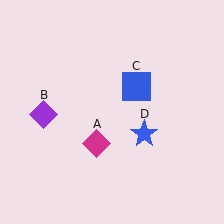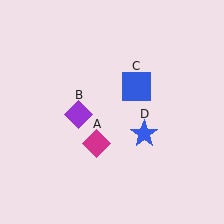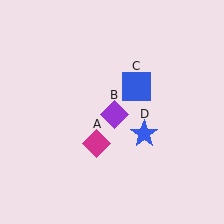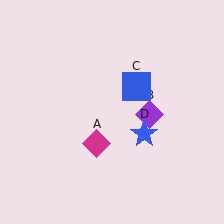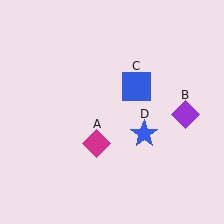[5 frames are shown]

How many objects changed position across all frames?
1 object changed position: purple diamond (object B).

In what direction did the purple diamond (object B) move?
The purple diamond (object B) moved right.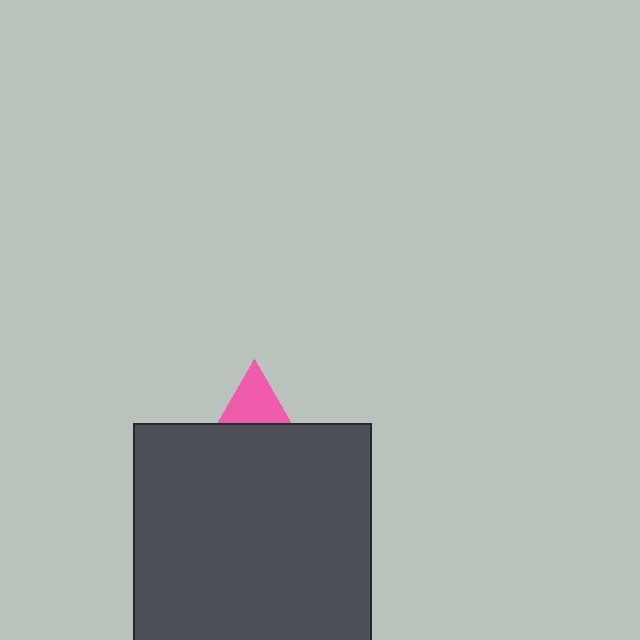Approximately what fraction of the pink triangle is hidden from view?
Roughly 69% of the pink triangle is hidden behind the dark gray rectangle.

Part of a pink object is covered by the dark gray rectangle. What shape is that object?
It is a triangle.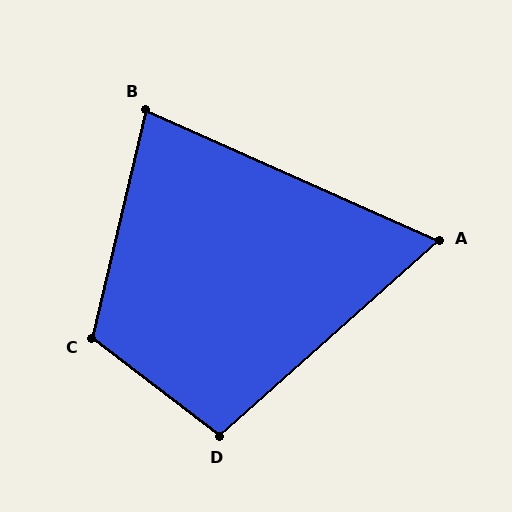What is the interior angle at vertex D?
Approximately 101 degrees (obtuse).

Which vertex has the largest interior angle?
C, at approximately 114 degrees.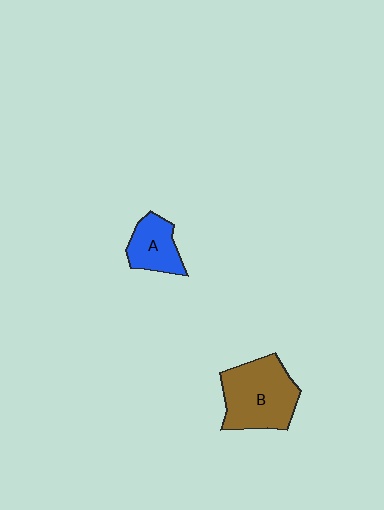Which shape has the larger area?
Shape B (brown).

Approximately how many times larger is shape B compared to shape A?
Approximately 1.8 times.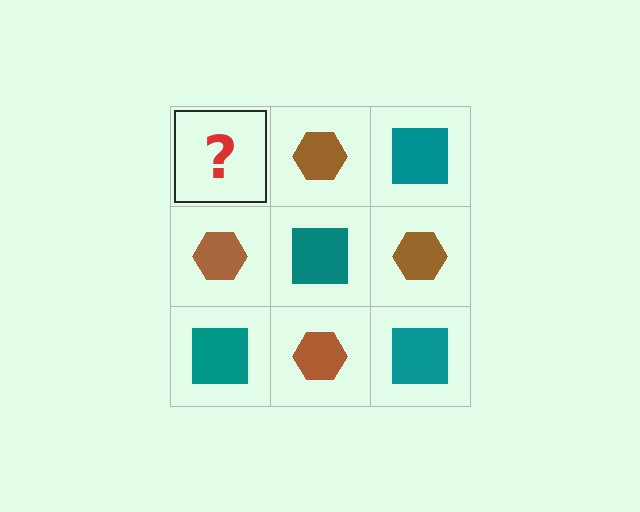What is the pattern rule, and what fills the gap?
The rule is that it alternates teal square and brown hexagon in a checkerboard pattern. The gap should be filled with a teal square.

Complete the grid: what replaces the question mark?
The question mark should be replaced with a teal square.